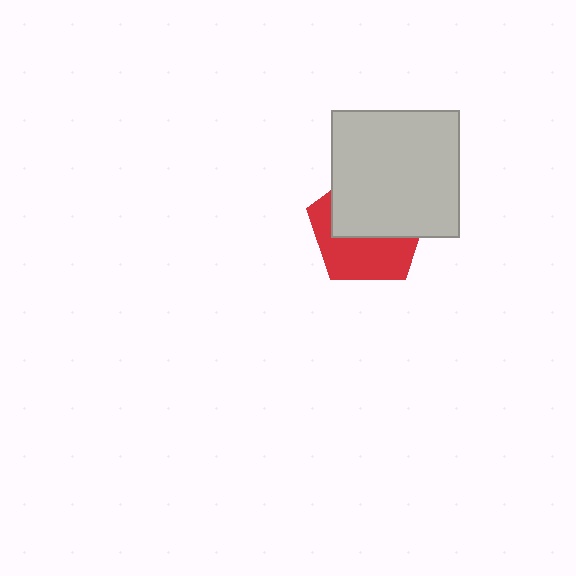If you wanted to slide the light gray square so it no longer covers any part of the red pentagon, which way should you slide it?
Slide it up — that is the most direct way to separate the two shapes.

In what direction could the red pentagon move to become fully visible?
The red pentagon could move down. That would shift it out from behind the light gray square entirely.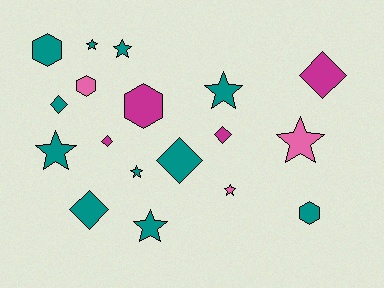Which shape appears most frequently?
Star, with 8 objects.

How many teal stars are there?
There are 6 teal stars.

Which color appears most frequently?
Teal, with 11 objects.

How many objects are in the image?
There are 18 objects.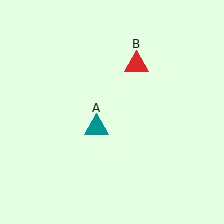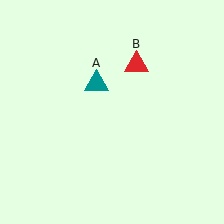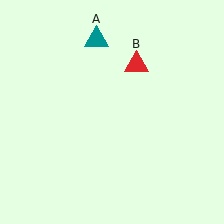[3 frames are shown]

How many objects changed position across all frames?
1 object changed position: teal triangle (object A).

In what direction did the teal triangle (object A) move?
The teal triangle (object A) moved up.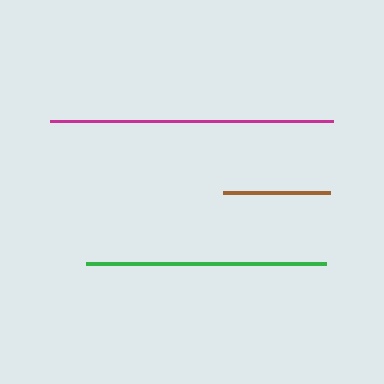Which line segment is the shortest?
The brown line is the shortest at approximately 107 pixels.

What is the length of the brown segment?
The brown segment is approximately 107 pixels long.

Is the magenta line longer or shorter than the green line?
The magenta line is longer than the green line.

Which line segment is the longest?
The magenta line is the longest at approximately 284 pixels.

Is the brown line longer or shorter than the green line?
The green line is longer than the brown line.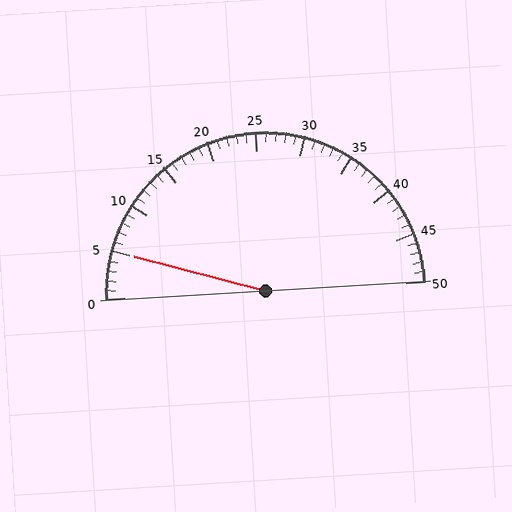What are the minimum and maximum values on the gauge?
The gauge ranges from 0 to 50.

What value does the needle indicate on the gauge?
The needle indicates approximately 5.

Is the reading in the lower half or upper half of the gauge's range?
The reading is in the lower half of the range (0 to 50).